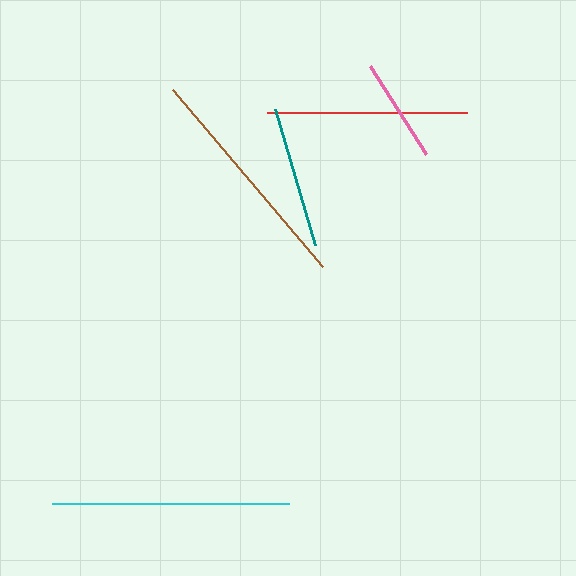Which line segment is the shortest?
The pink line is the shortest at approximately 104 pixels.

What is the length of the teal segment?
The teal segment is approximately 141 pixels long.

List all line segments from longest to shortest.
From longest to shortest: cyan, brown, red, teal, pink.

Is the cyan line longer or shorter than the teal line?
The cyan line is longer than the teal line.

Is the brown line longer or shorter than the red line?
The brown line is longer than the red line.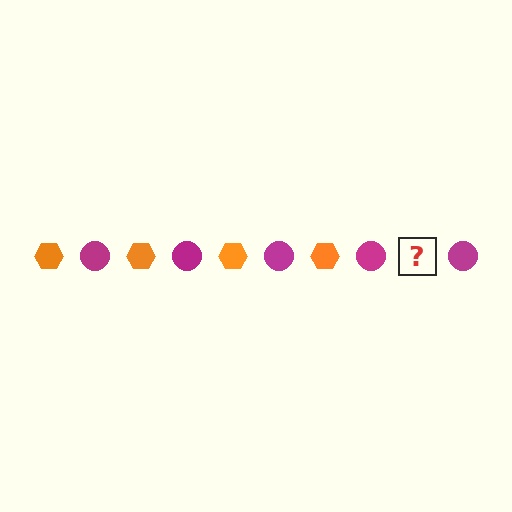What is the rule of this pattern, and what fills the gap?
The rule is that the pattern alternates between orange hexagon and magenta circle. The gap should be filled with an orange hexagon.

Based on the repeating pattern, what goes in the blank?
The blank should be an orange hexagon.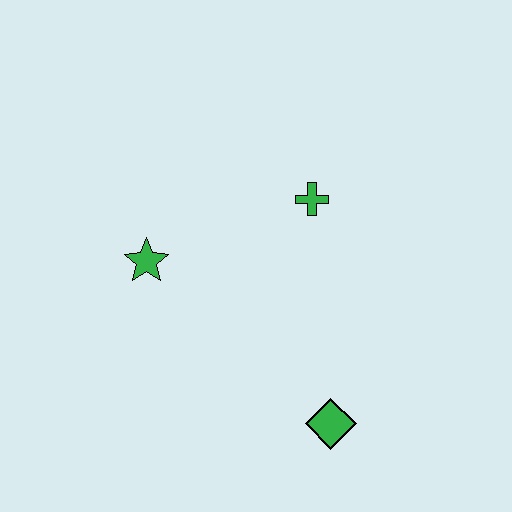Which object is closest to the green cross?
The green star is closest to the green cross.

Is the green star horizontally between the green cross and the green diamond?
No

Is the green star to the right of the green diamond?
No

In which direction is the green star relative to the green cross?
The green star is to the left of the green cross.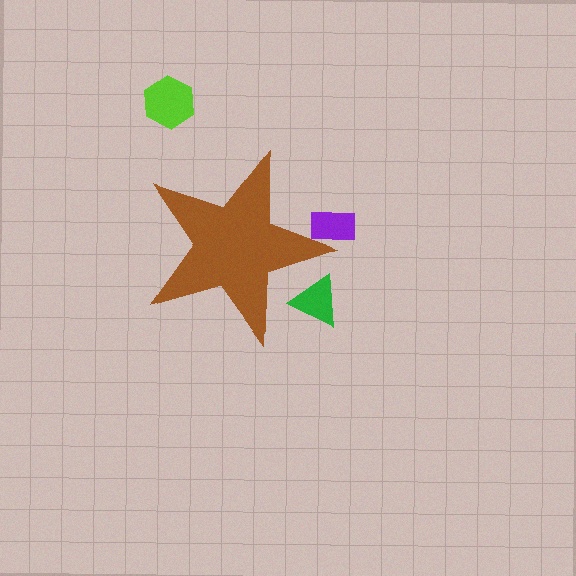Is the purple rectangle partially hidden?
Yes, the purple rectangle is partially hidden behind the brown star.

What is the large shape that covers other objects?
A brown star.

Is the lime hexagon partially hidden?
No, the lime hexagon is fully visible.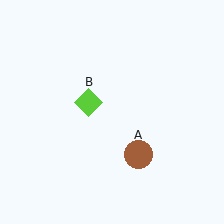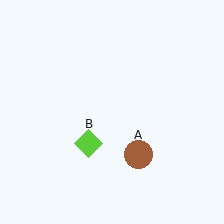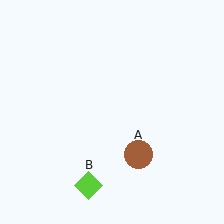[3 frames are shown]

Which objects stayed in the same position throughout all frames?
Brown circle (object A) remained stationary.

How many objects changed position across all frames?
1 object changed position: lime diamond (object B).